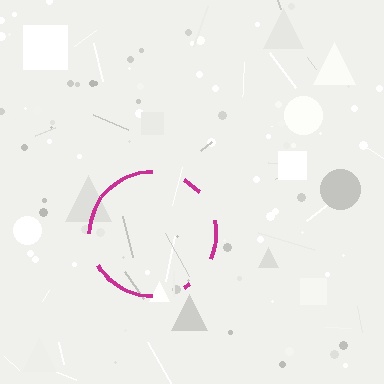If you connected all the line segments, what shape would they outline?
They would outline a circle.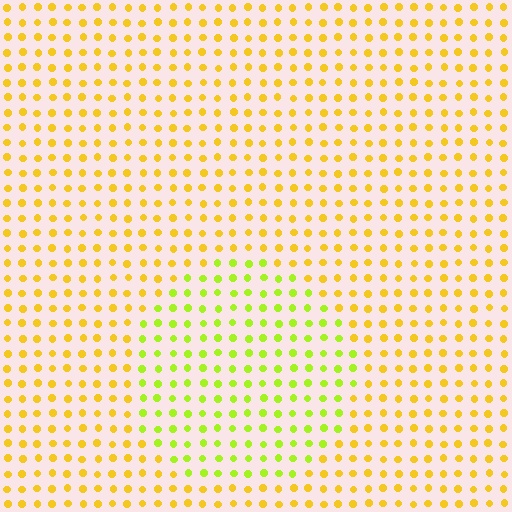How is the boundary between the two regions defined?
The boundary is defined purely by a slight shift in hue (about 35 degrees). Spacing, size, and orientation are identical on both sides.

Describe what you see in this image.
The image is filled with small yellow elements in a uniform arrangement. A circle-shaped region is visible where the elements are tinted to a slightly different hue, forming a subtle color boundary.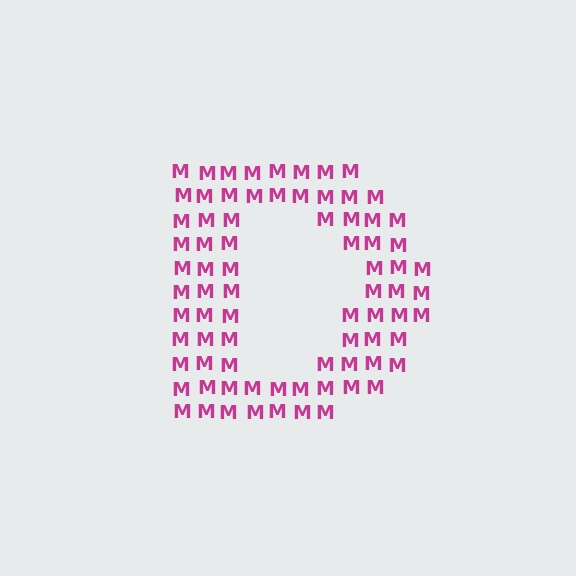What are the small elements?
The small elements are letter M's.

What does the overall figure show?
The overall figure shows the letter D.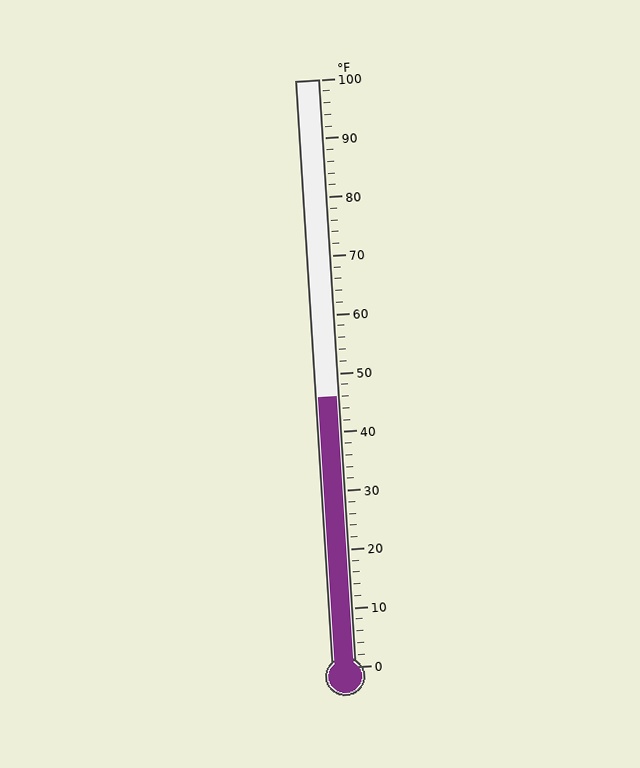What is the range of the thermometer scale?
The thermometer scale ranges from 0°F to 100°F.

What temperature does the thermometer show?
The thermometer shows approximately 46°F.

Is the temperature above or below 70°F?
The temperature is below 70°F.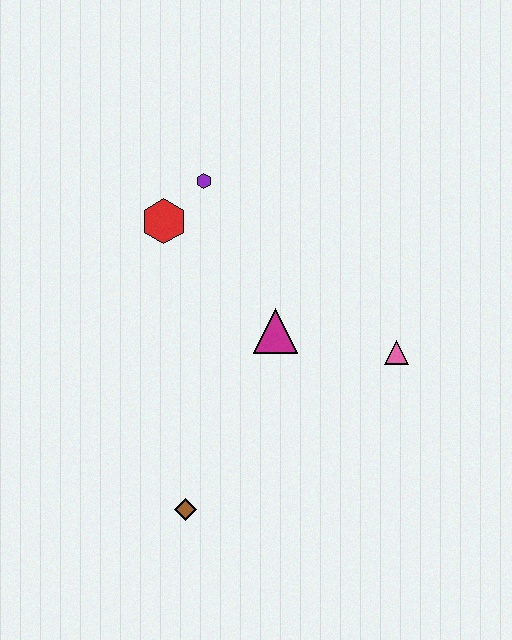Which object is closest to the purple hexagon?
The red hexagon is closest to the purple hexagon.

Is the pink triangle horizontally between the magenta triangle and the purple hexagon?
No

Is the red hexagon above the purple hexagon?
No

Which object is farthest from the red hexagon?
The brown diamond is farthest from the red hexagon.